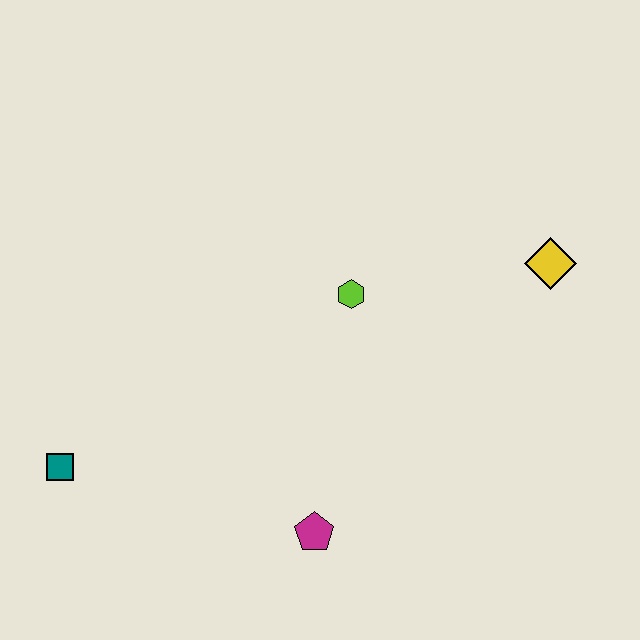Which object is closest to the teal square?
The magenta pentagon is closest to the teal square.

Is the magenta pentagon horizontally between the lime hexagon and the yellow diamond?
No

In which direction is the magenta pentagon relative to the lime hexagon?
The magenta pentagon is below the lime hexagon.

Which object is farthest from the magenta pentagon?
The yellow diamond is farthest from the magenta pentagon.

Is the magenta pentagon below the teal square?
Yes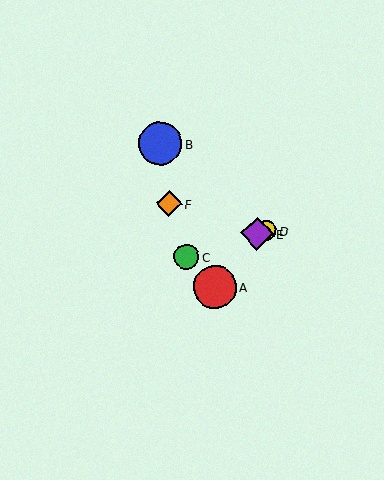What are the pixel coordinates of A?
Object A is at (215, 287).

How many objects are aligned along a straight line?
3 objects (C, D, E) are aligned along a straight line.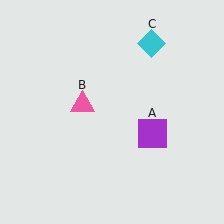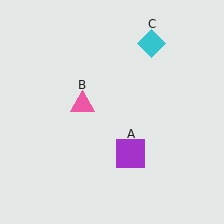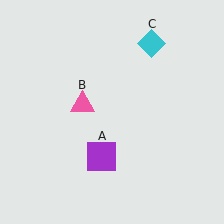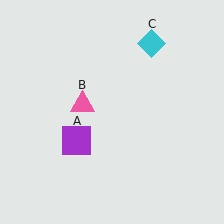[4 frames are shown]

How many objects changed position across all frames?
1 object changed position: purple square (object A).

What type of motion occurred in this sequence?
The purple square (object A) rotated clockwise around the center of the scene.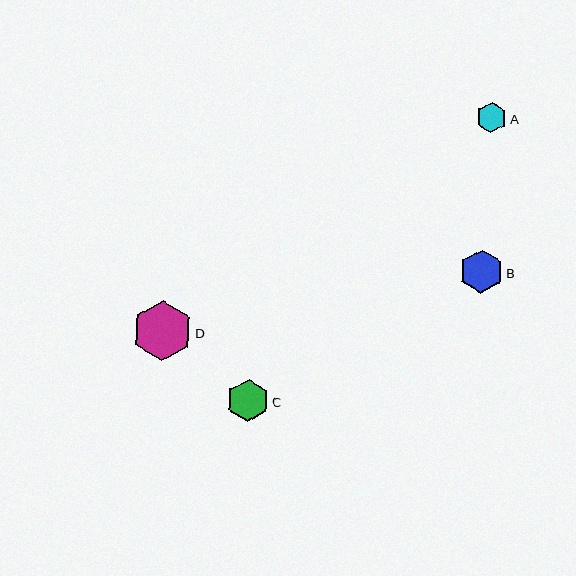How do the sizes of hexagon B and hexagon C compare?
Hexagon B and hexagon C are approximately the same size.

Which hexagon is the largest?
Hexagon D is the largest with a size of approximately 60 pixels.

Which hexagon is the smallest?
Hexagon A is the smallest with a size of approximately 31 pixels.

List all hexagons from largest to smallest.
From largest to smallest: D, B, C, A.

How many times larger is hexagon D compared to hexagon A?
Hexagon D is approximately 1.9 times the size of hexagon A.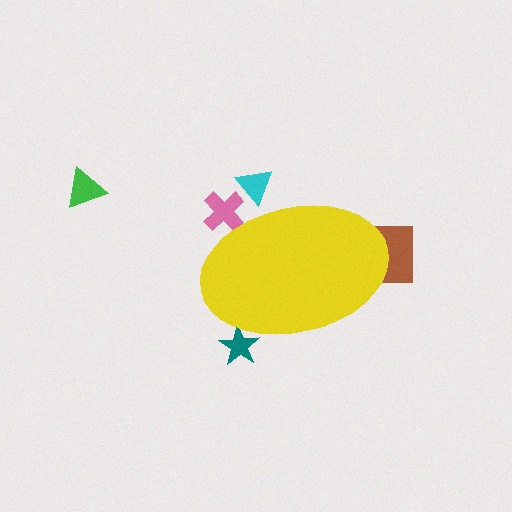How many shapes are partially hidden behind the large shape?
4 shapes are partially hidden.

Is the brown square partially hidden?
Yes, the brown square is partially hidden behind the yellow ellipse.